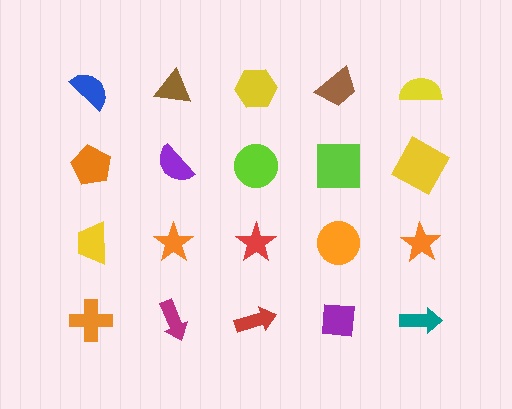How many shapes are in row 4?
5 shapes.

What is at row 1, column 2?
A brown triangle.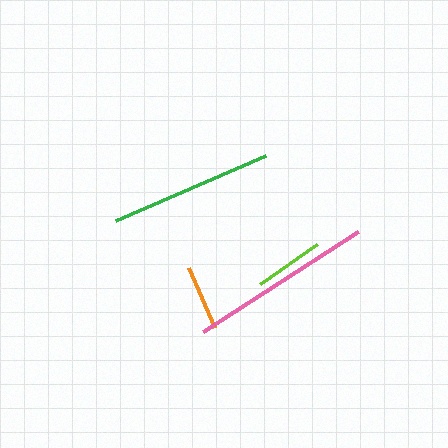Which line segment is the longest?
The pink line is the longest at approximately 185 pixels.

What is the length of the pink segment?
The pink segment is approximately 185 pixels long.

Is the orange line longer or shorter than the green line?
The green line is longer than the orange line.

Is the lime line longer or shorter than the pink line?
The pink line is longer than the lime line.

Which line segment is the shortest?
The orange line is the shortest at approximately 66 pixels.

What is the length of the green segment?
The green segment is approximately 164 pixels long.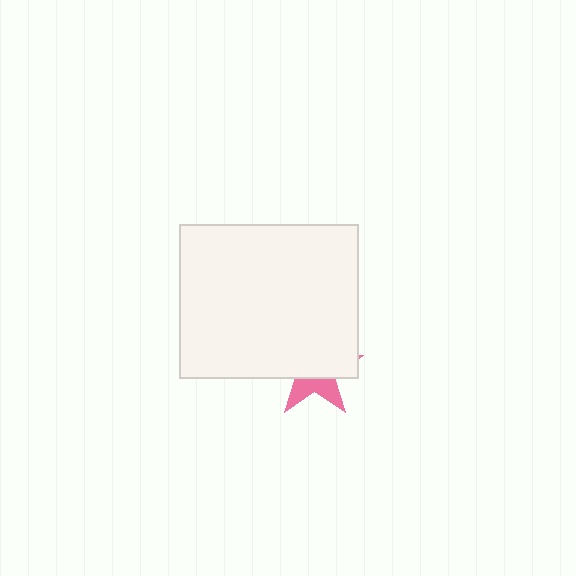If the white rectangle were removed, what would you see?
You would see the complete pink star.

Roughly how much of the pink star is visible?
A small part of it is visible (roughly 35%).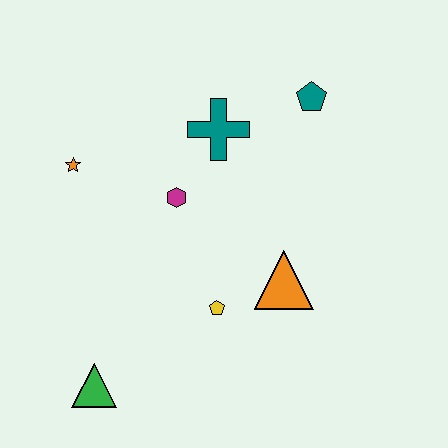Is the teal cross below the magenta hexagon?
No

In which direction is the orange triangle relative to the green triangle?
The orange triangle is to the right of the green triangle.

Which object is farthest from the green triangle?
The teal pentagon is farthest from the green triangle.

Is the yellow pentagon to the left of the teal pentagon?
Yes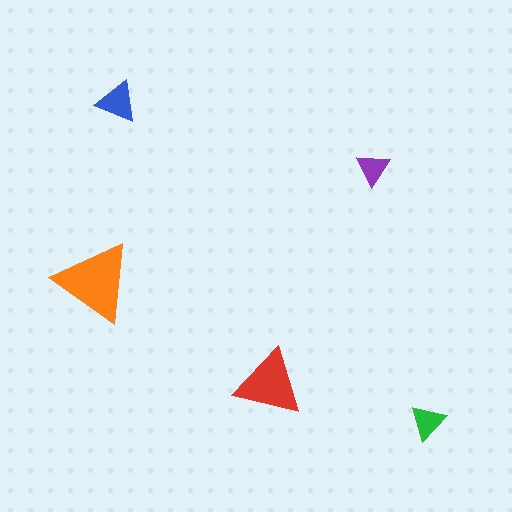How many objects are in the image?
There are 5 objects in the image.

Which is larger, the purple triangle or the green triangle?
The green one.